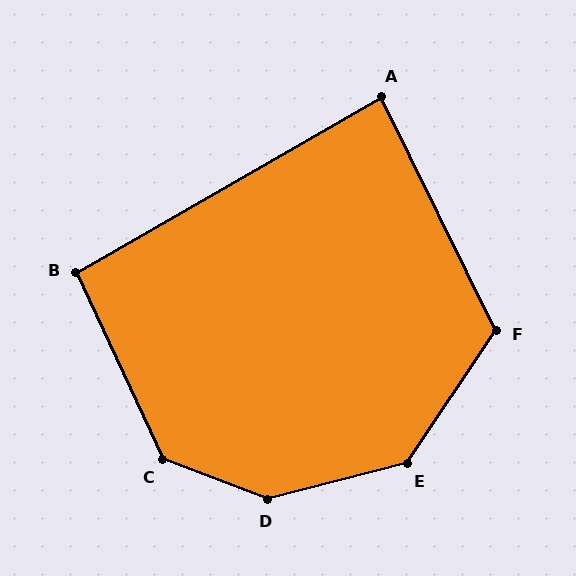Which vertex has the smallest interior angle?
A, at approximately 86 degrees.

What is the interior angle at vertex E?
Approximately 138 degrees (obtuse).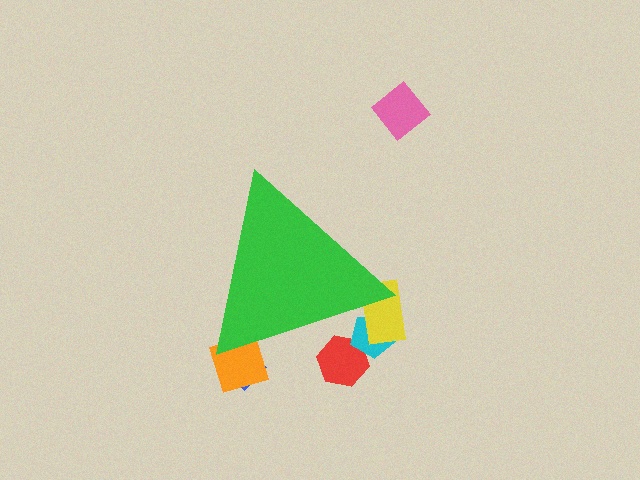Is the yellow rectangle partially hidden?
Yes, the yellow rectangle is partially hidden behind the green triangle.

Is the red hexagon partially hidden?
Yes, the red hexagon is partially hidden behind the green triangle.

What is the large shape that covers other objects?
A green triangle.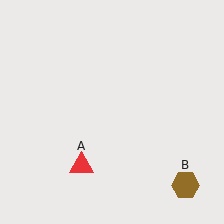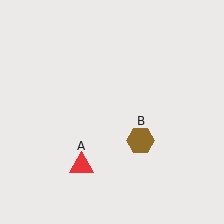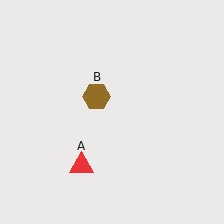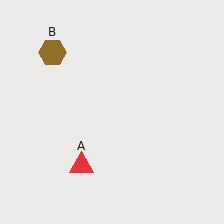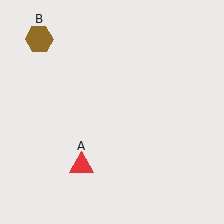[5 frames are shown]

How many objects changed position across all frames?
1 object changed position: brown hexagon (object B).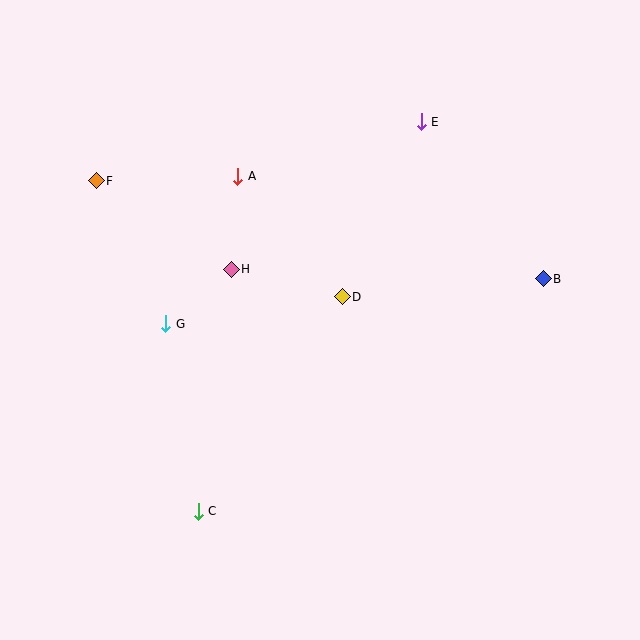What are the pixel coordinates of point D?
Point D is at (342, 297).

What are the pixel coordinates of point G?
Point G is at (166, 324).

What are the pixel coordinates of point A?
Point A is at (238, 176).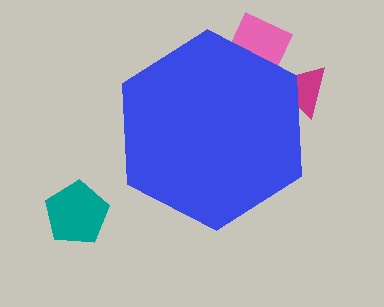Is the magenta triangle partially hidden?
Yes, the magenta triangle is partially hidden behind the blue hexagon.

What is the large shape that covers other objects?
A blue hexagon.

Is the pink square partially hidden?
Yes, the pink square is partially hidden behind the blue hexagon.